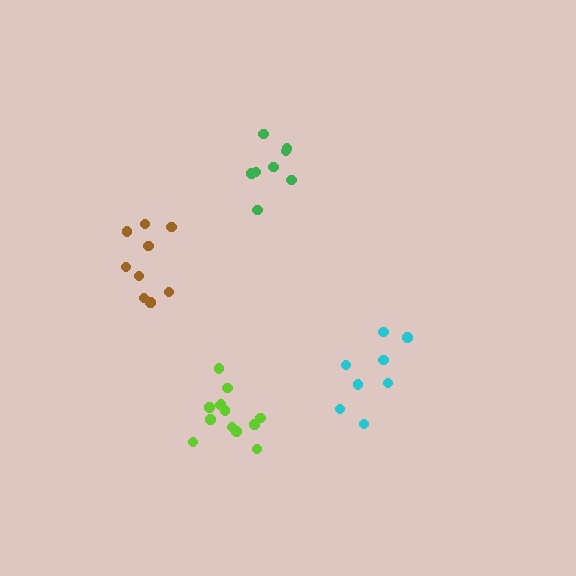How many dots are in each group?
Group 1: 9 dots, Group 2: 8 dots, Group 3: 8 dots, Group 4: 13 dots (38 total).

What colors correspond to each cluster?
The clusters are colored: brown, green, cyan, lime.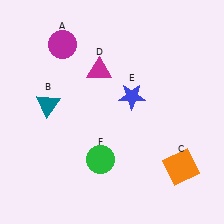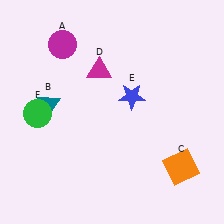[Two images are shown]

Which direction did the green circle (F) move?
The green circle (F) moved left.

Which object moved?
The green circle (F) moved left.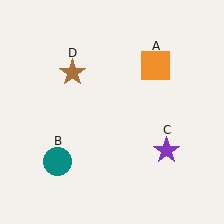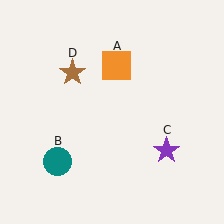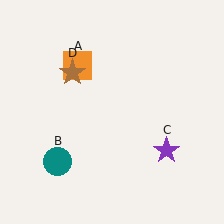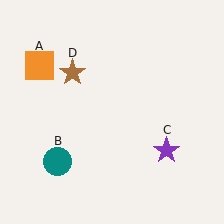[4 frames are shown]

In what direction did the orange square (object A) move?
The orange square (object A) moved left.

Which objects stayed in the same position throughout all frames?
Teal circle (object B) and purple star (object C) and brown star (object D) remained stationary.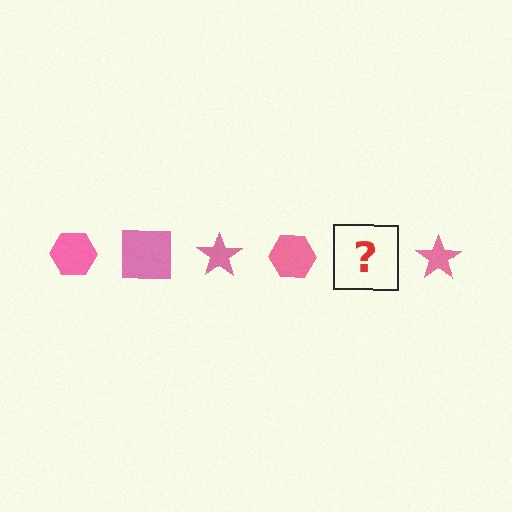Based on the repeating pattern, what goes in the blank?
The blank should be a pink square.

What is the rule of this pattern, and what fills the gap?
The rule is that the pattern cycles through hexagon, square, star shapes in pink. The gap should be filled with a pink square.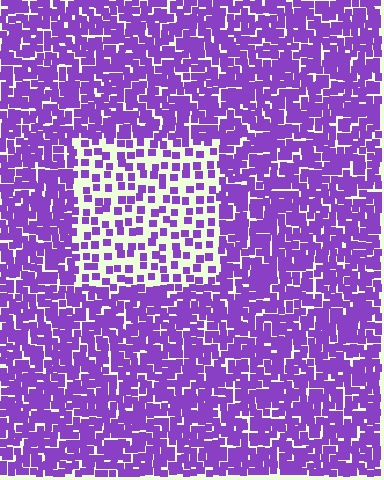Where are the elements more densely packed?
The elements are more densely packed outside the rectangle boundary.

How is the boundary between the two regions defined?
The boundary is defined by a change in element density (approximately 2.4x ratio). All elements are the same color, size, and shape.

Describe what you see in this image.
The image contains small purple elements arranged at two different densities. A rectangle-shaped region is visible where the elements are less densely packed than the surrounding area.